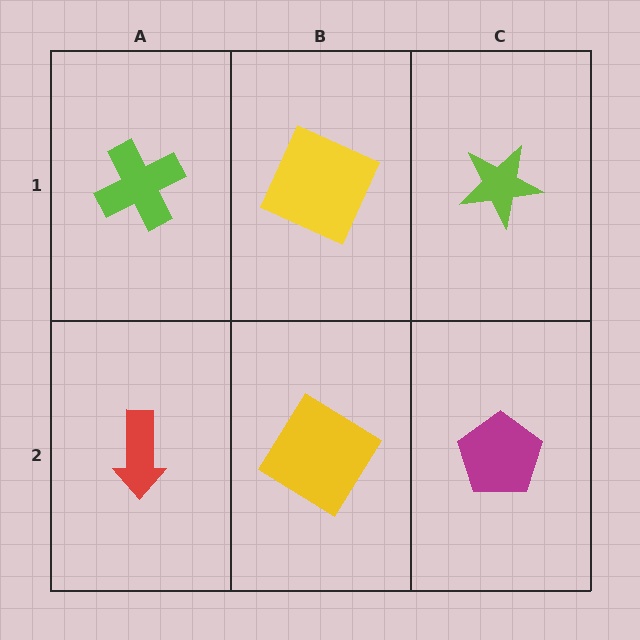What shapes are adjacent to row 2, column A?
A lime cross (row 1, column A), a yellow diamond (row 2, column B).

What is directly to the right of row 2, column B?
A magenta pentagon.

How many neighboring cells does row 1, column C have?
2.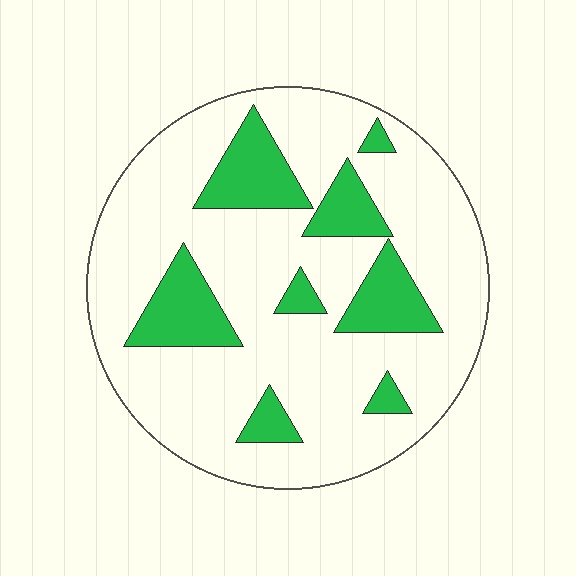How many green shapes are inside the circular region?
8.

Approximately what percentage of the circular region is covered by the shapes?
Approximately 20%.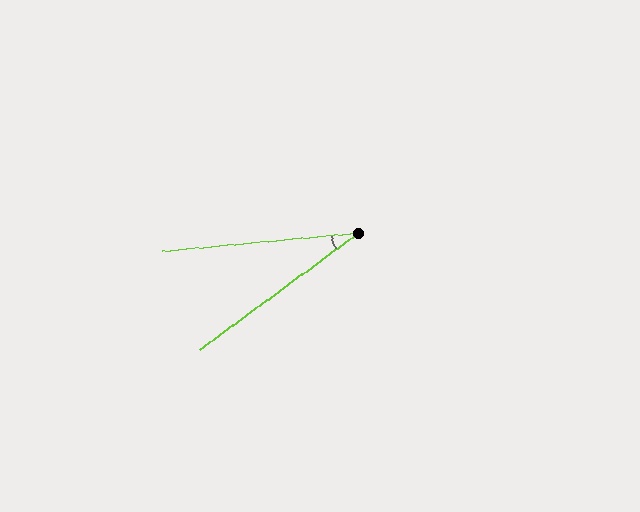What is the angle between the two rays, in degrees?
Approximately 31 degrees.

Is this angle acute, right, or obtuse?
It is acute.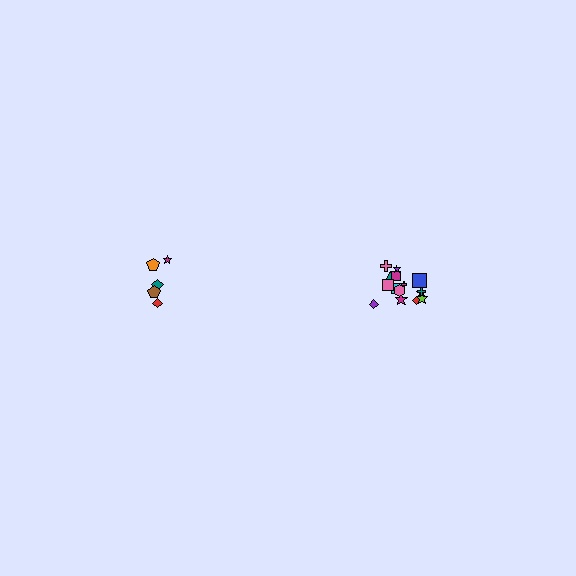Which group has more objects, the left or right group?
The right group.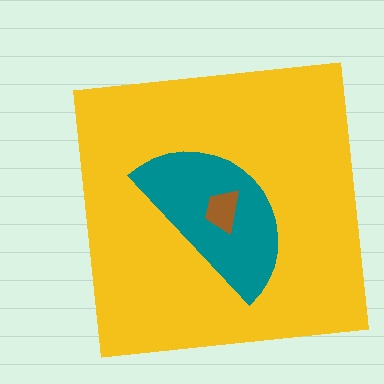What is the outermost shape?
The yellow square.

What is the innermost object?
The brown trapezoid.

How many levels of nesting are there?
3.